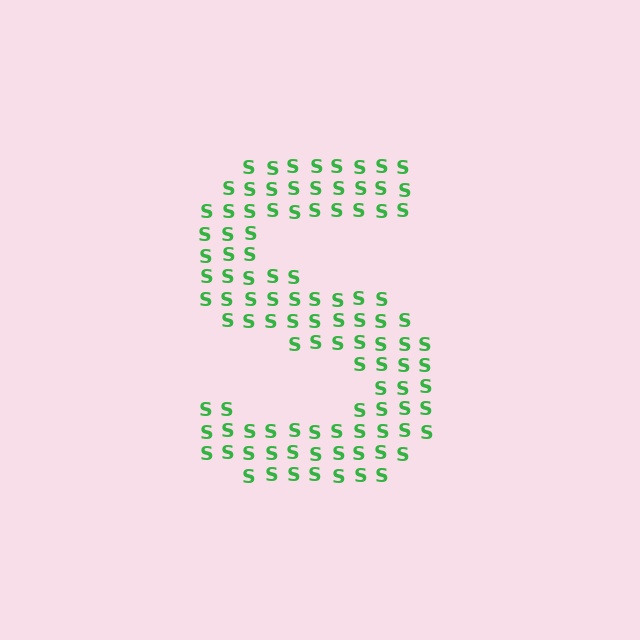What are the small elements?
The small elements are letter S's.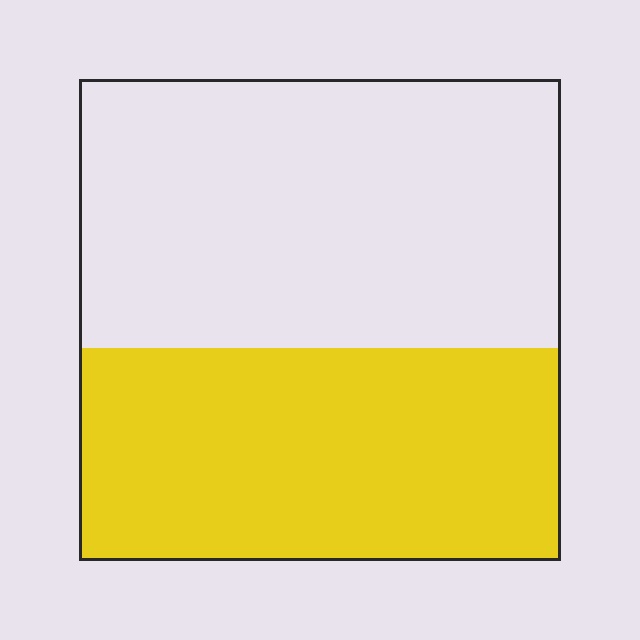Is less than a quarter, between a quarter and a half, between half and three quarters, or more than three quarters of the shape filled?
Between a quarter and a half.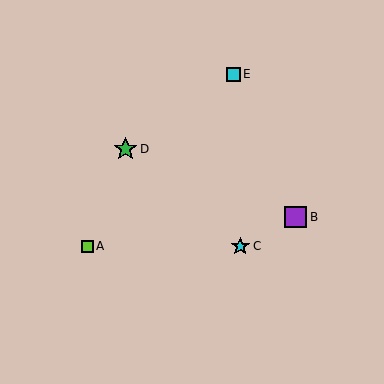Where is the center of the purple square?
The center of the purple square is at (296, 217).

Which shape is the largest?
The green star (labeled D) is the largest.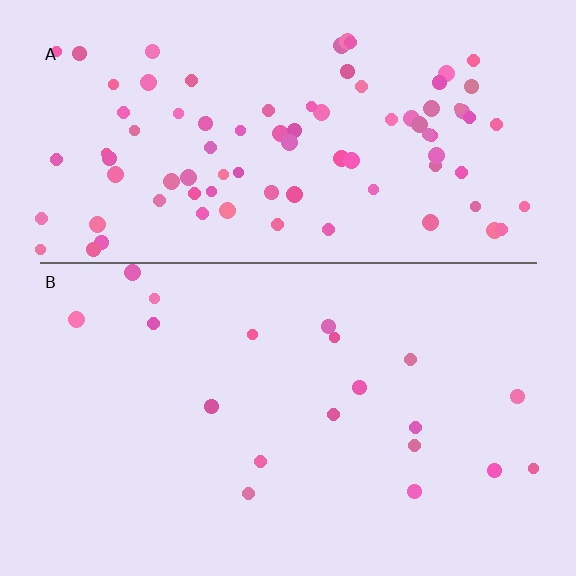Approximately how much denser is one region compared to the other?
Approximately 4.6× — region A over region B.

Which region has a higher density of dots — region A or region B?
A (the top).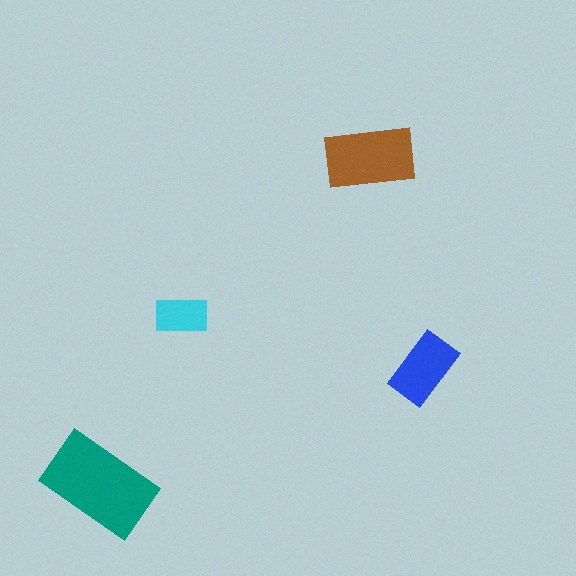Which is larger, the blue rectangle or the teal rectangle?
The teal one.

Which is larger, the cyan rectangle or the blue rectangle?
The blue one.